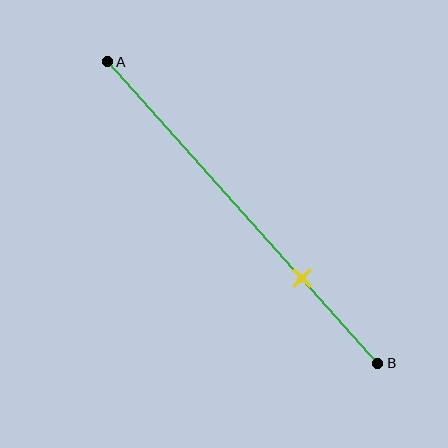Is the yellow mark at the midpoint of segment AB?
No, the mark is at about 70% from A, not at the 50% midpoint.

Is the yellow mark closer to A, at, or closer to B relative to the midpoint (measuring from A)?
The yellow mark is closer to point B than the midpoint of segment AB.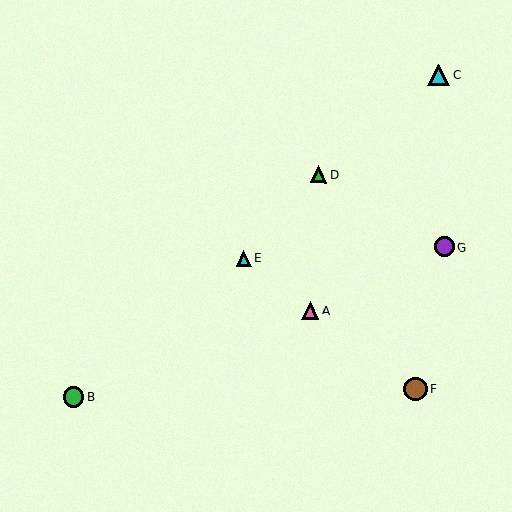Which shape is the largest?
The brown circle (labeled F) is the largest.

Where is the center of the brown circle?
The center of the brown circle is at (416, 389).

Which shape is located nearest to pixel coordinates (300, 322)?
The pink triangle (labeled A) at (310, 311) is nearest to that location.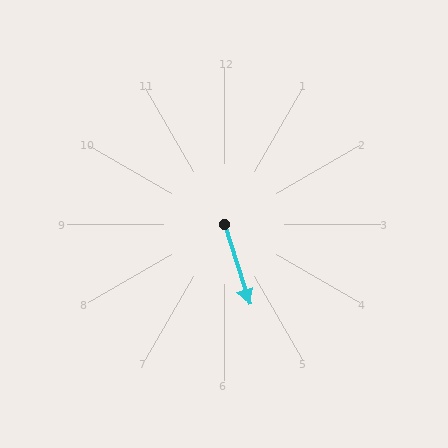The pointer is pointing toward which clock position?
Roughly 5 o'clock.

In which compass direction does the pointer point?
South.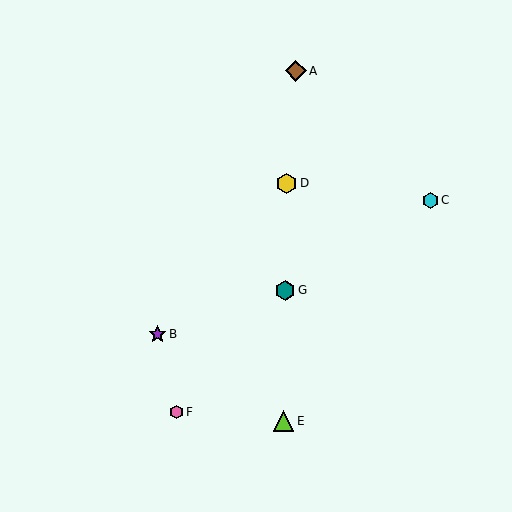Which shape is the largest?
The brown diamond (labeled A) is the largest.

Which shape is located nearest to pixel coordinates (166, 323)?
The purple star (labeled B) at (157, 334) is nearest to that location.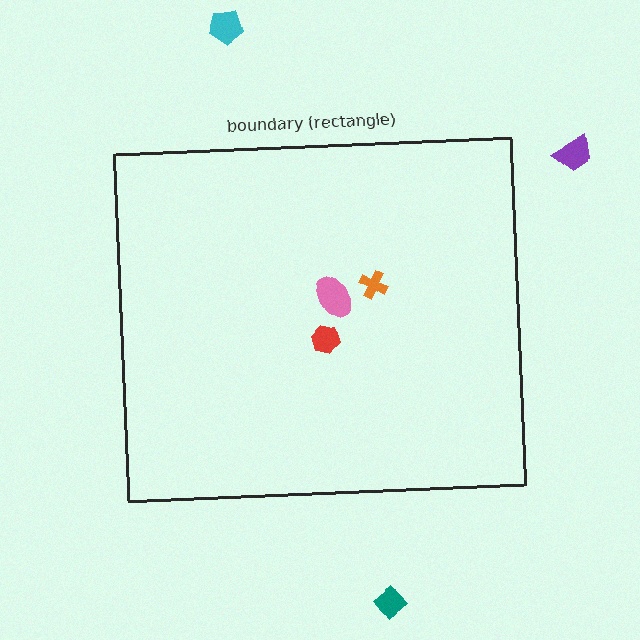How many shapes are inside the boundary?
3 inside, 3 outside.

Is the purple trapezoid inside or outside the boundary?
Outside.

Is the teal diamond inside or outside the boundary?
Outside.